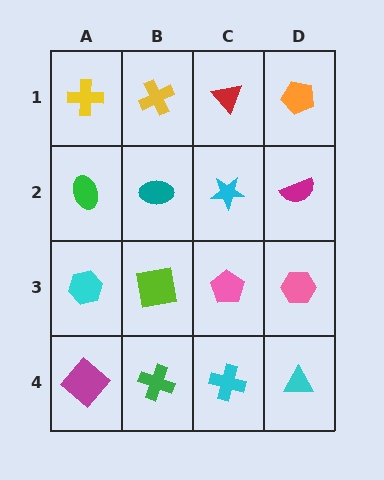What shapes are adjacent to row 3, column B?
A teal ellipse (row 2, column B), a green cross (row 4, column B), a cyan hexagon (row 3, column A), a pink pentagon (row 3, column C).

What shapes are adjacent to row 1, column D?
A magenta semicircle (row 2, column D), a red triangle (row 1, column C).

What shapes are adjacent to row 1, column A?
A green ellipse (row 2, column A), a yellow cross (row 1, column B).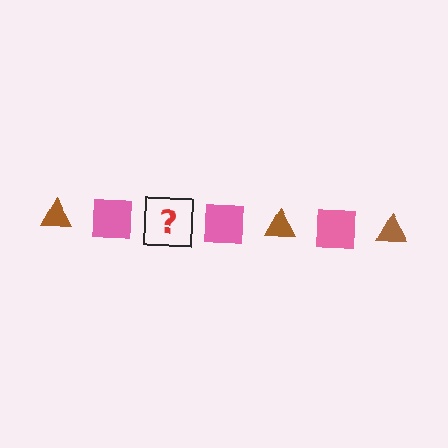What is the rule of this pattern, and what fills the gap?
The rule is that the pattern alternates between brown triangle and pink square. The gap should be filled with a brown triangle.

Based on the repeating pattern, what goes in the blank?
The blank should be a brown triangle.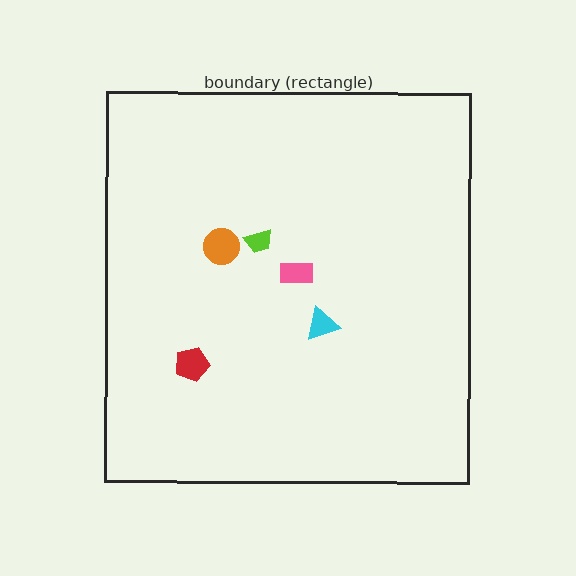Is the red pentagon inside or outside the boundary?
Inside.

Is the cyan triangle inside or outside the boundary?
Inside.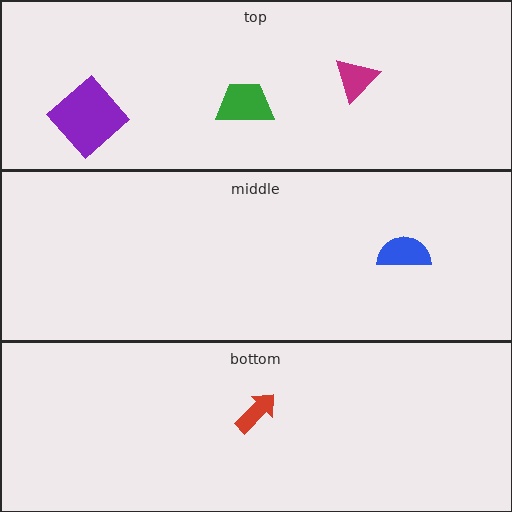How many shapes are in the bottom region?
1.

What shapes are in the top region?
The green trapezoid, the magenta triangle, the purple diamond.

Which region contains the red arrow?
The bottom region.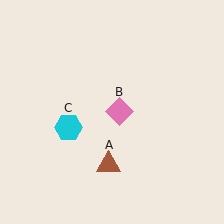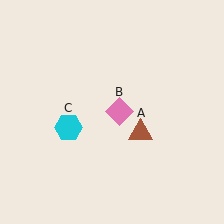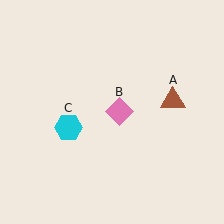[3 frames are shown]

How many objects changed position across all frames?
1 object changed position: brown triangle (object A).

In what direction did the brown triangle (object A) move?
The brown triangle (object A) moved up and to the right.